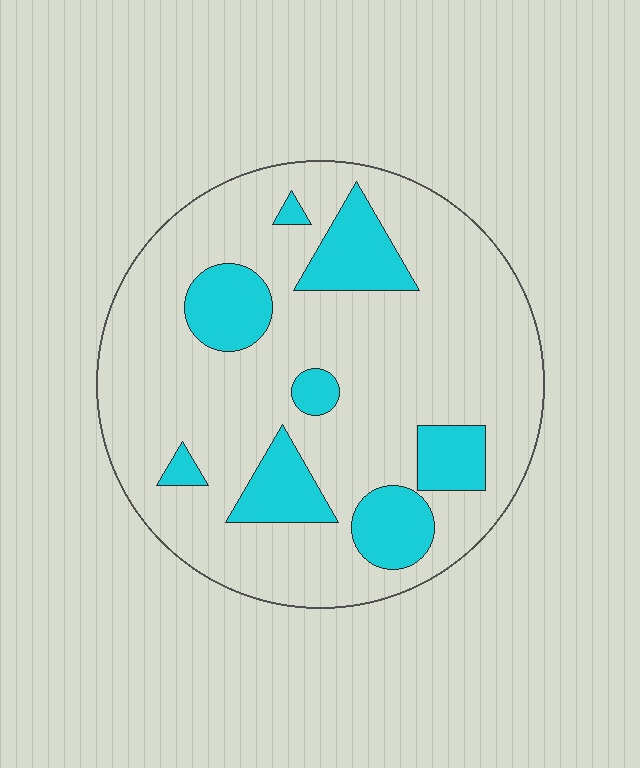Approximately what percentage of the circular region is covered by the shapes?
Approximately 20%.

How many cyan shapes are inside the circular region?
8.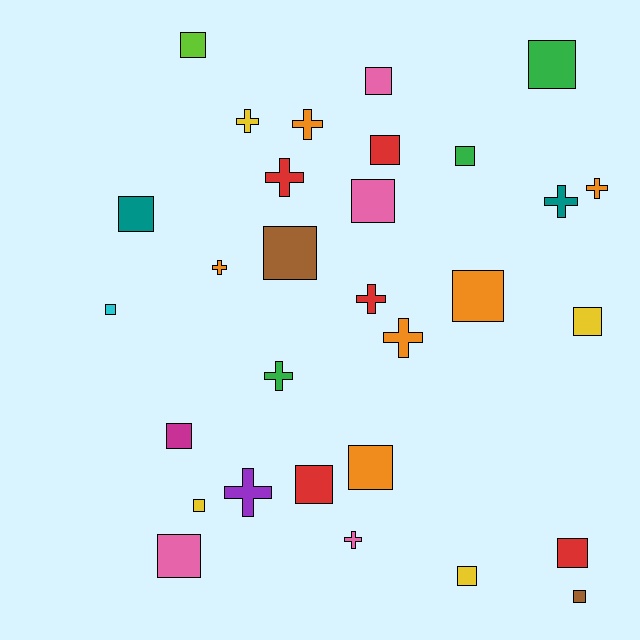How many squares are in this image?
There are 19 squares.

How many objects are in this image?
There are 30 objects.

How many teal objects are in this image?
There are 2 teal objects.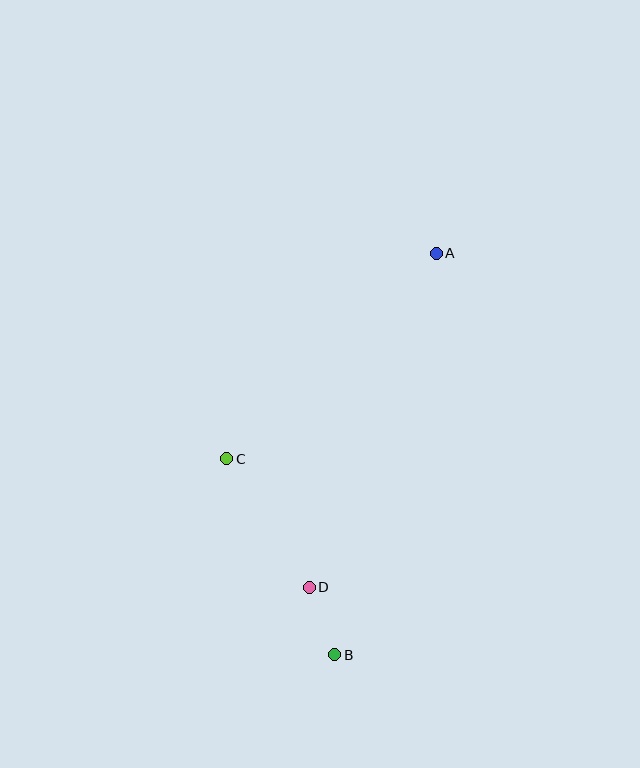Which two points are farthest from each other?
Points A and B are farthest from each other.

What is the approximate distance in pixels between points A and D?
The distance between A and D is approximately 357 pixels.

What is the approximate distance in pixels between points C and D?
The distance between C and D is approximately 153 pixels.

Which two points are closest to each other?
Points B and D are closest to each other.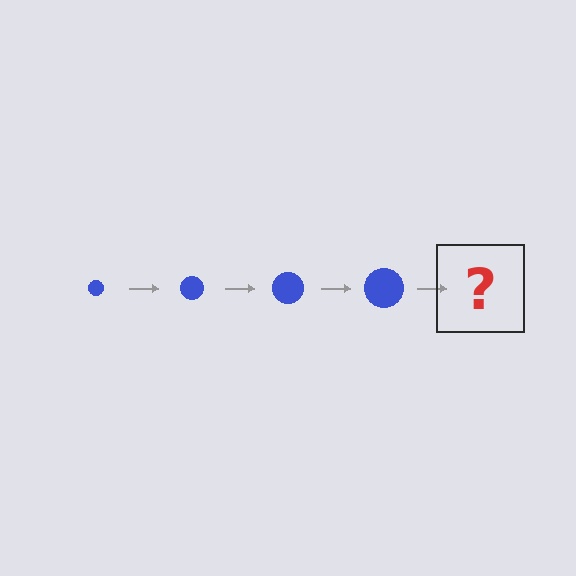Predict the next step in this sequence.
The next step is a blue circle, larger than the previous one.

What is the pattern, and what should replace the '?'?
The pattern is that the circle gets progressively larger each step. The '?' should be a blue circle, larger than the previous one.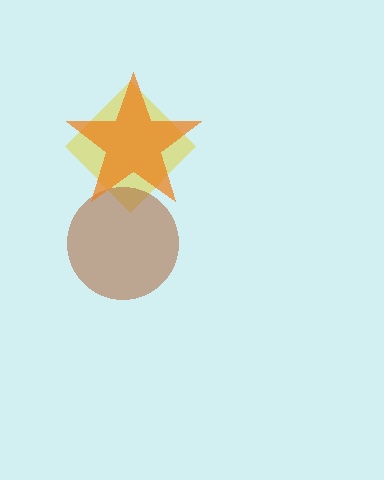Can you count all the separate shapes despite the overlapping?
Yes, there are 3 separate shapes.